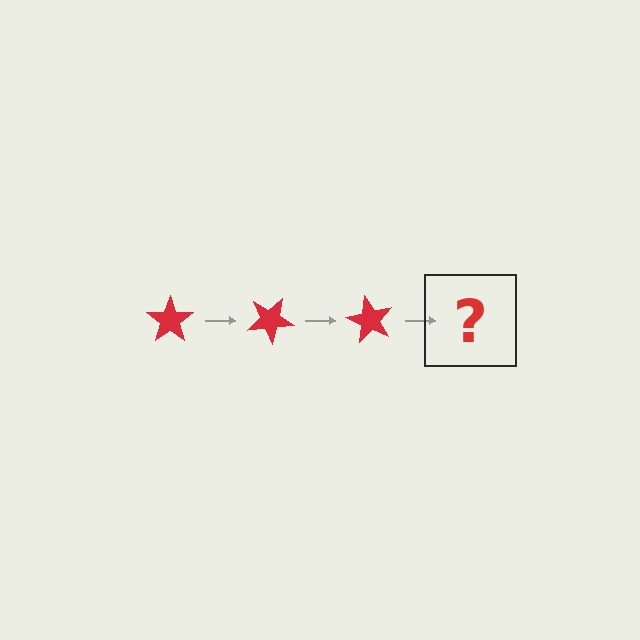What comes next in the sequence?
The next element should be a red star rotated 90 degrees.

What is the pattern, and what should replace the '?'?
The pattern is that the star rotates 30 degrees each step. The '?' should be a red star rotated 90 degrees.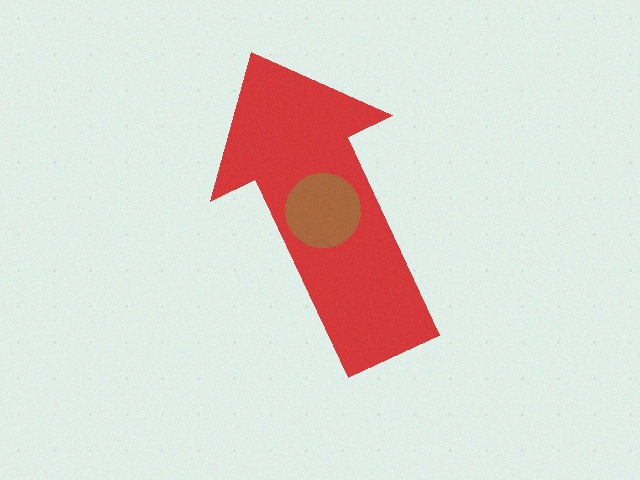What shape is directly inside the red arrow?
The brown circle.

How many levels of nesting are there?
2.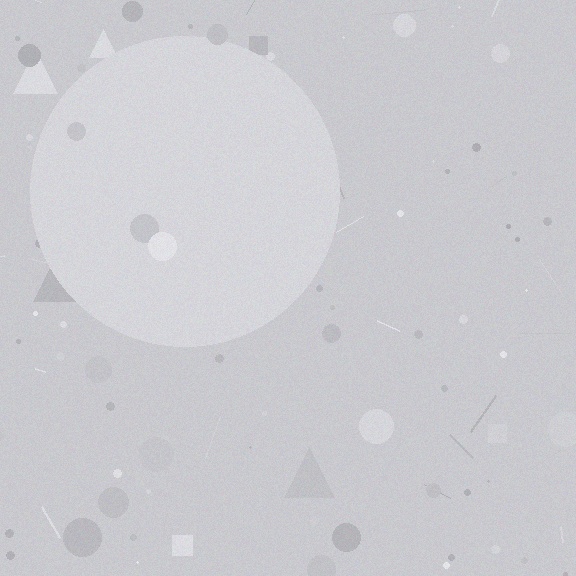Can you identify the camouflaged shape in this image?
The camouflaged shape is a circle.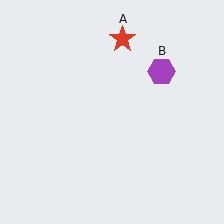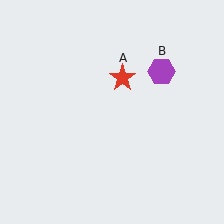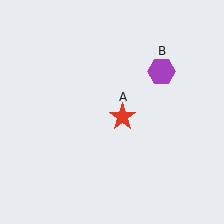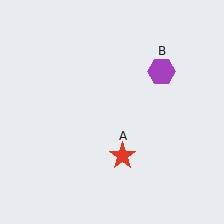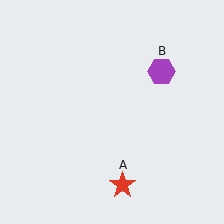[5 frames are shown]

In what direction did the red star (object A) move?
The red star (object A) moved down.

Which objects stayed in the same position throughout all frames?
Purple hexagon (object B) remained stationary.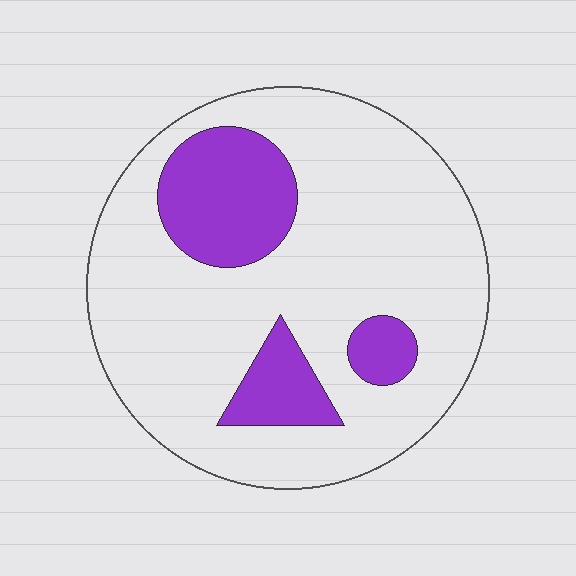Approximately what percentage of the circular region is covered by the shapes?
Approximately 20%.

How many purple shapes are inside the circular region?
3.